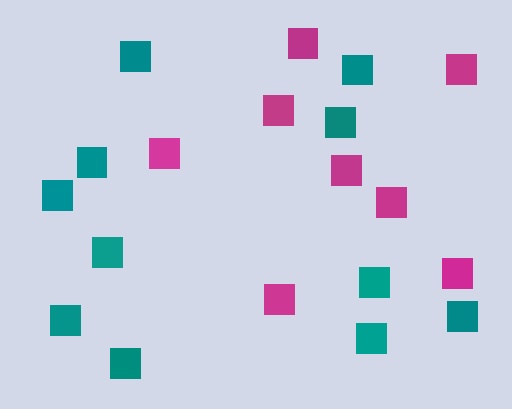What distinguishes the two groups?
There are 2 groups: one group of magenta squares (8) and one group of teal squares (11).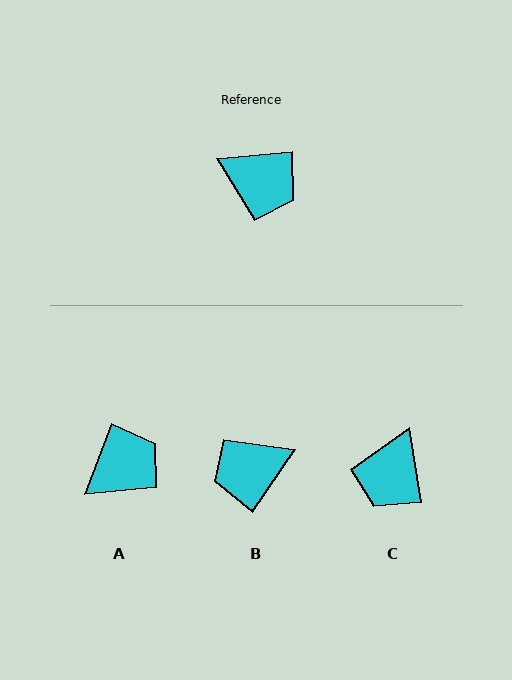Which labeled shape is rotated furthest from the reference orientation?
B, about 130 degrees away.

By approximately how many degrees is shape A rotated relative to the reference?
Approximately 64 degrees counter-clockwise.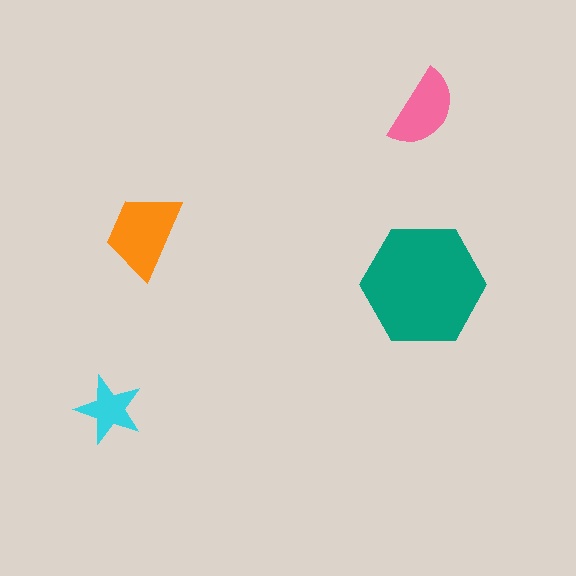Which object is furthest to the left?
The cyan star is leftmost.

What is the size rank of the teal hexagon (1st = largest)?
1st.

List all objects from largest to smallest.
The teal hexagon, the orange trapezoid, the pink semicircle, the cyan star.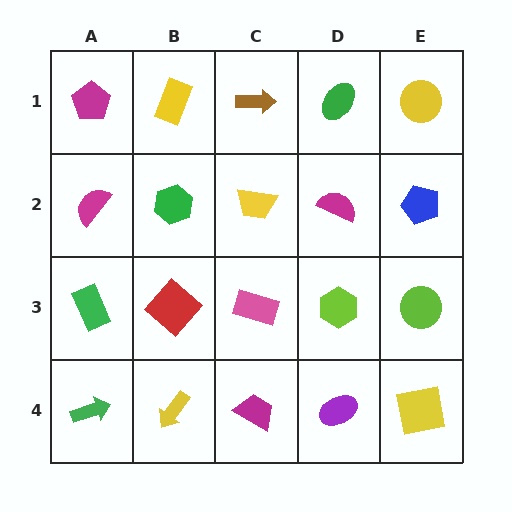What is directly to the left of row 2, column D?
A yellow trapezoid.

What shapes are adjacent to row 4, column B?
A red diamond (row 3, column B), a green arrow (row 4, column A), a magenta trapezoid (row 4, column C).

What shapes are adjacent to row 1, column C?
A yellow trapezoid (row 2, column C), a yellow rectangle (row 1, column B), a green ellipse (row 1, column D).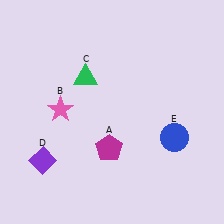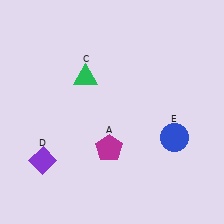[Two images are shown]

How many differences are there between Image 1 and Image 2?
There is 1 difference between the two images.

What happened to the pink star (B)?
The pink star (B) was removed in Image 2. It was in the top-left area of Image 1.